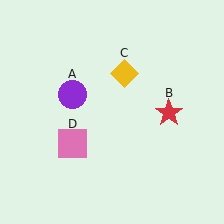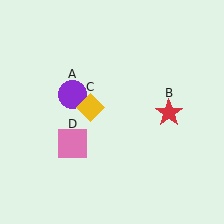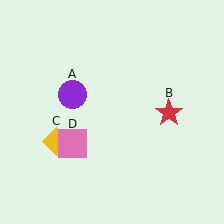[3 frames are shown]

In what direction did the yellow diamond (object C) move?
The yellow diamond (object C) moved down and to the left.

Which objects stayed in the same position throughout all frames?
Purple circle (object A) and red star (object B) and pink square (object D) remained stationary.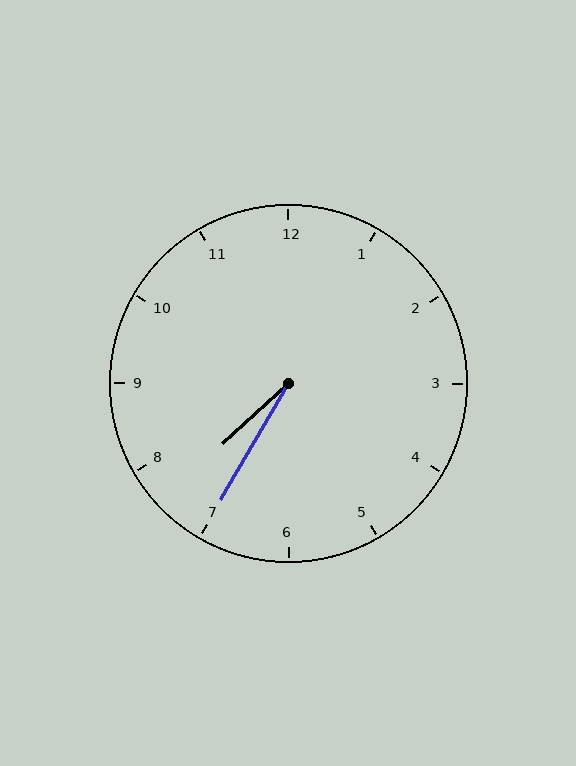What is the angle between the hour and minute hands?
Approximately 18 degrees.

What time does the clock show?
7:35.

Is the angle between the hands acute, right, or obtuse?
It is acute.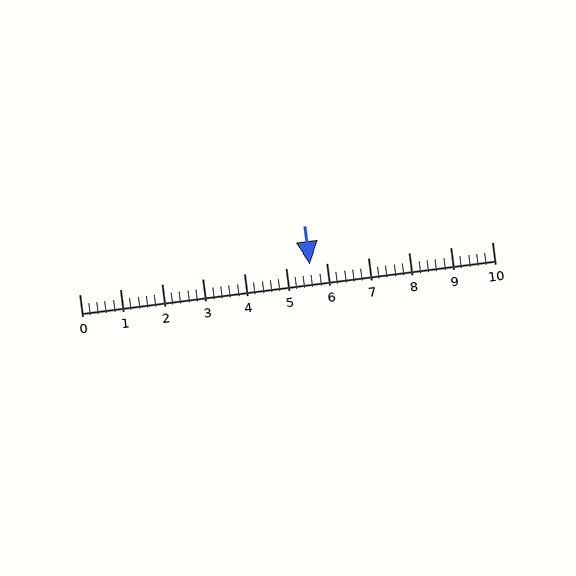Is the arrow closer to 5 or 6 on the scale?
The arrow is closer to 6.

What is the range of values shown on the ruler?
The ruler shows values from 0 to 10.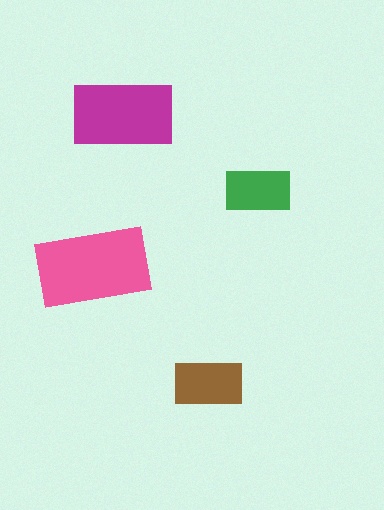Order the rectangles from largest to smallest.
the pink one, the magenta one, the brown one, the green one.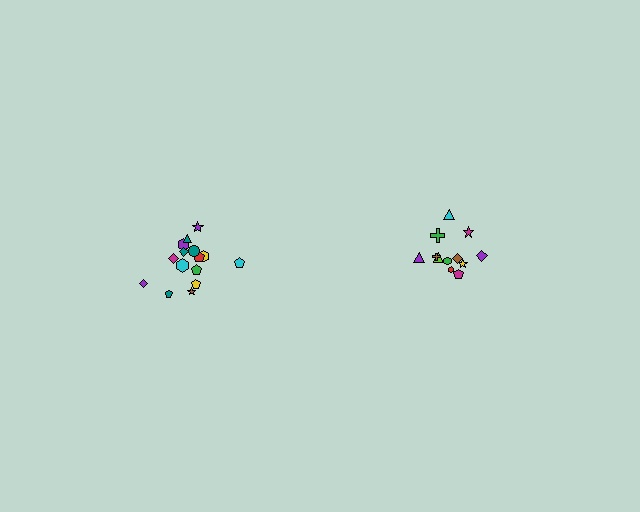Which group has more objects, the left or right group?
The left group.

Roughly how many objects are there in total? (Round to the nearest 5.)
Roughly 25 objects in total.